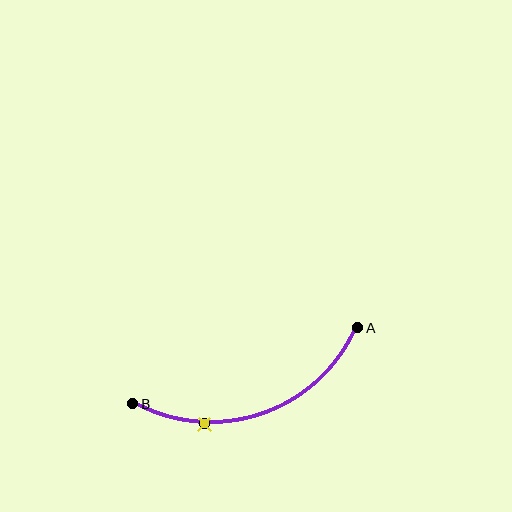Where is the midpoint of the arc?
The arc midpoint is the point on the curve farthest from the straight line joining A and B. It sits below that line.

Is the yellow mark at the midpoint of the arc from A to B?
No. The yellow mark lies on the arc but is closer to endpoint B. The arc midpoint would be at the point on the curve equidistant along the arc from both A and B.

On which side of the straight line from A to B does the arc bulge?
The arc bulges below the straight line connecting A and B.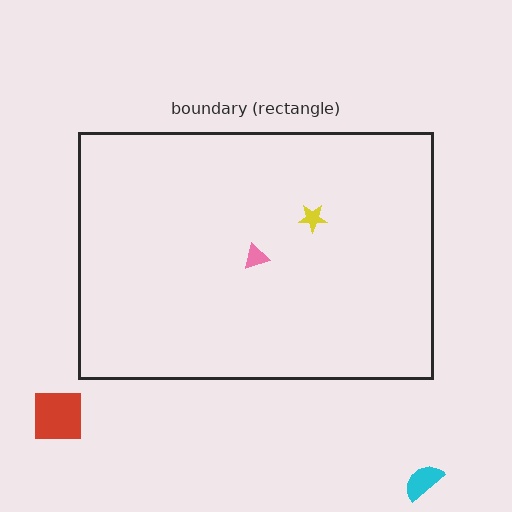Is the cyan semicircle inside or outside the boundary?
Outside.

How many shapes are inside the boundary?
2 inside, 2 outside.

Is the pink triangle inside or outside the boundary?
Inside.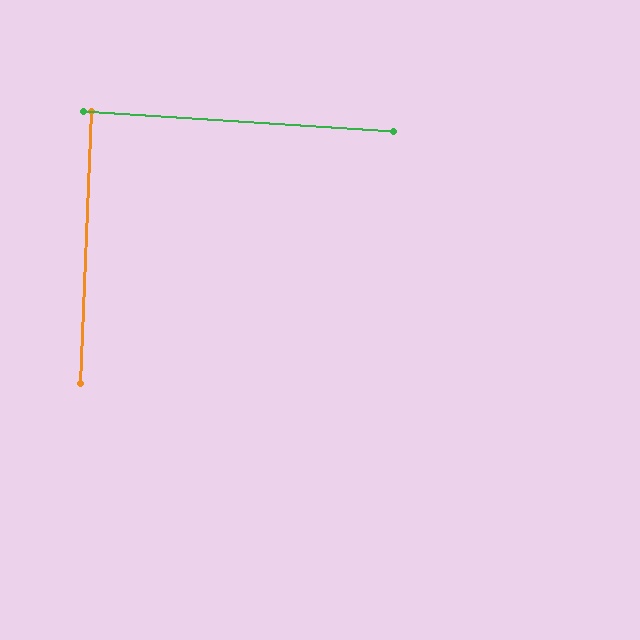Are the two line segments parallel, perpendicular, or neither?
Perpendicular — they meet at approximately 89°.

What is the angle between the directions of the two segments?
Approximately 89 degrees.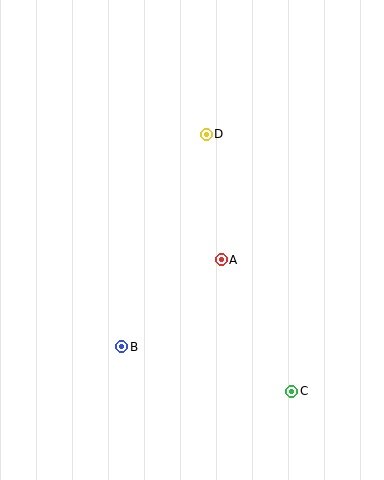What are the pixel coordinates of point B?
Point B is at (122, 347).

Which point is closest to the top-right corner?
Point D is closest to the top-right corner.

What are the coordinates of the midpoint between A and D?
The midpoint between A and D is at (214, 197).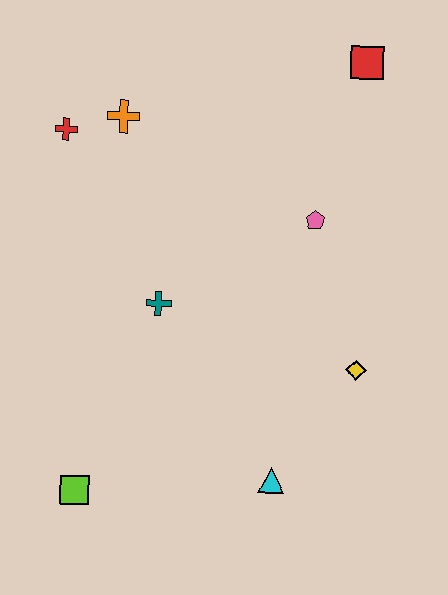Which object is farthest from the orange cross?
The cyan triangle is farthest from the orange cross.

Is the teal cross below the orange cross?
Yes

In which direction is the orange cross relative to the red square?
The orange cross is to the left of the red square.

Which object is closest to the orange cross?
The red cross is closest to the orange cross.